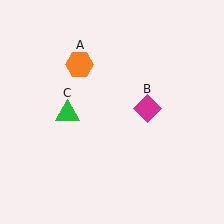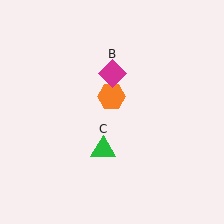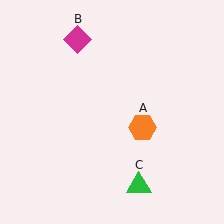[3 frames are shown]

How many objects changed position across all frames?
3 objects changed position: orange hexagon (object A), magenta diamond (object B), green triangle (object C).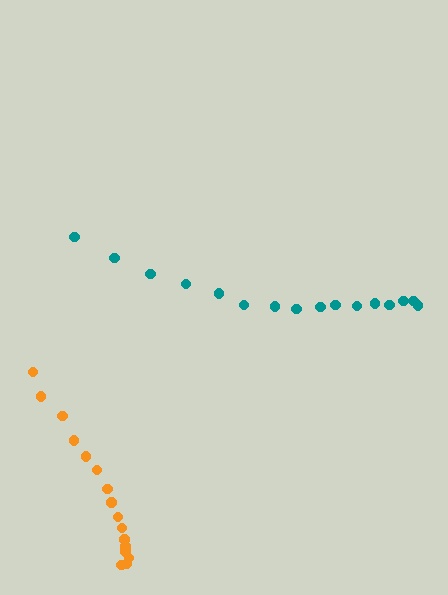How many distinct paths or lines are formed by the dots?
There are 2 distinct paths.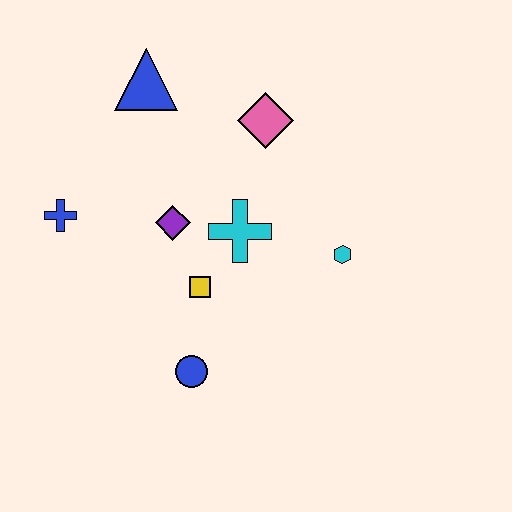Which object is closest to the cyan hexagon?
The cyan cross is closest to the cyan hexagon.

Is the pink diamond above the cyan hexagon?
Yes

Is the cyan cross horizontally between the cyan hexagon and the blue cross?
Yes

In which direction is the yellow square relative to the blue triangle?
The yellow square is below the blue triangle.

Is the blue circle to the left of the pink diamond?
Yes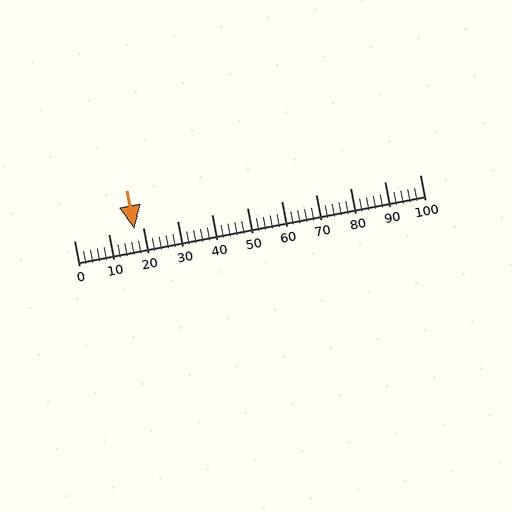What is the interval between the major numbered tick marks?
The major tick marks are spaced 10 units apart.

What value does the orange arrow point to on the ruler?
The orange arrow points to approximately 17.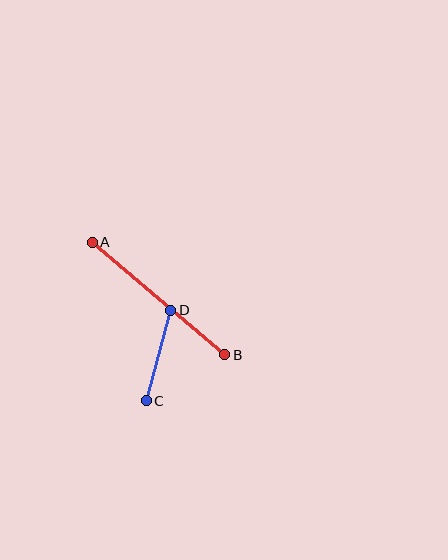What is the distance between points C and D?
The distance is approximately 94 pixels.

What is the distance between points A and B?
The distance is approximately 174 pixels.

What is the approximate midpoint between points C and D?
The midpoint is at approximately (159, 355) pixels.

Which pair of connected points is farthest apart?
Points A and B are farthest apart.